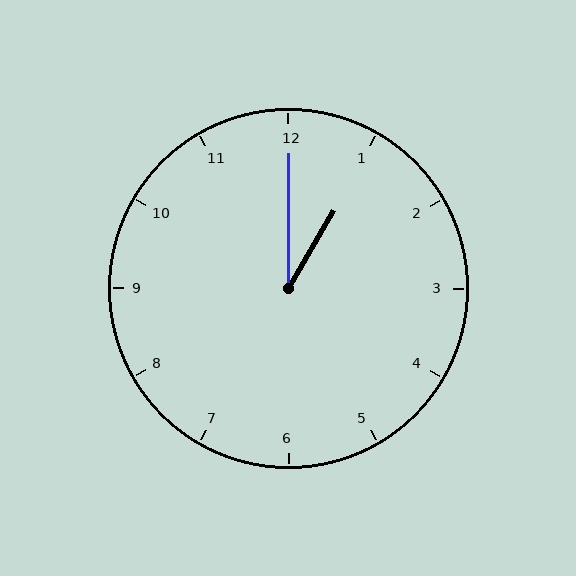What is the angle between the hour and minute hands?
Approximately 30 degrees.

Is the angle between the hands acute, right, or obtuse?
It is acute.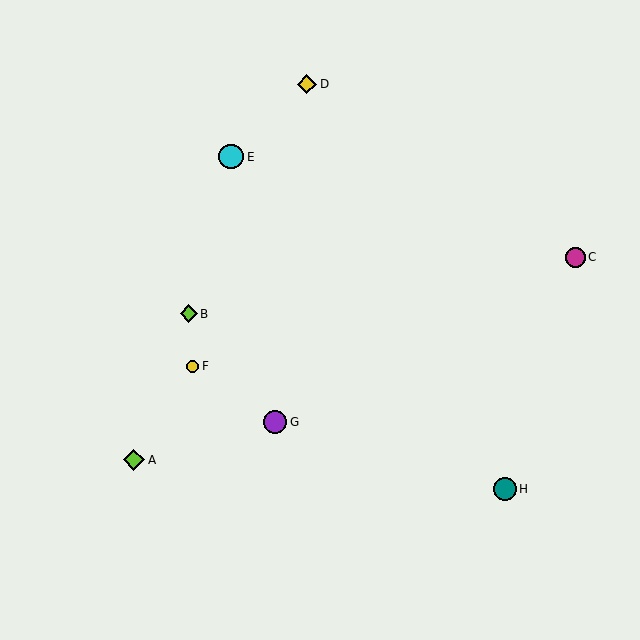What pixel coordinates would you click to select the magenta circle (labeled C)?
Click at (575, 257) to select the magenta circle C.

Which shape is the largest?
The cyan circle (labeled E) is the largest.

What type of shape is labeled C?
Shape C is a magenta circle.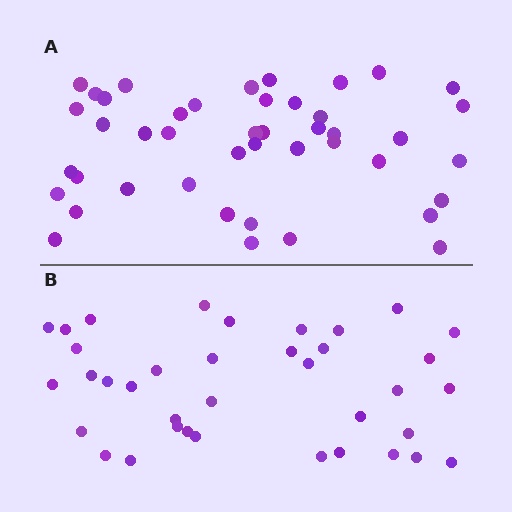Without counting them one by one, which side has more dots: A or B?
Region A (the top region) has more dots.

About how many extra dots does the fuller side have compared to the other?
Region A has roughly 8 or so more dots than region B.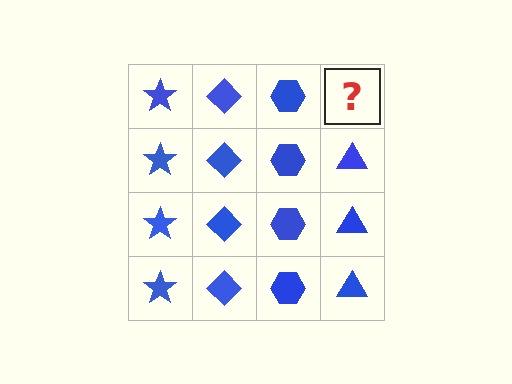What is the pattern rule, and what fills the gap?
The rule is that each column has a consistent shape. The gap should be filled with a blue triangle.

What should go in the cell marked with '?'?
The missing cell should contain a blue triangle.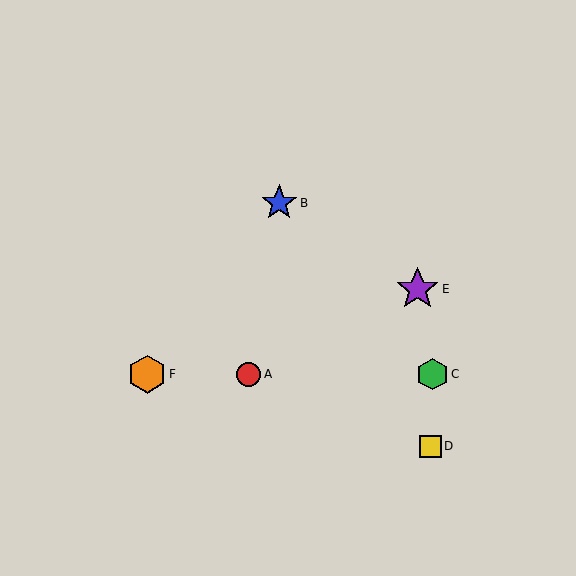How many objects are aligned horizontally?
3 objects (A, C, F) are aligned horizontally.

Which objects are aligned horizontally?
Objects A, C, F are aligned horizontally.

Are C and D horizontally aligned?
No, C is at y≈374 and D is at y≈446.